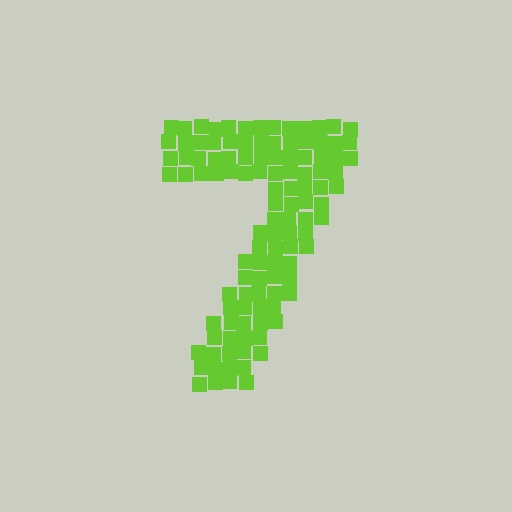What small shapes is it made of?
It is made of small squares.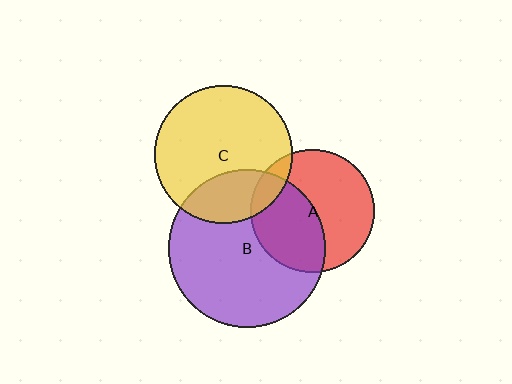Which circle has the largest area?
Circle B (purple).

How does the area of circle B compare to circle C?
Approximately 1.3 times.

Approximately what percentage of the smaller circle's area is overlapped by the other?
Approximately 10%.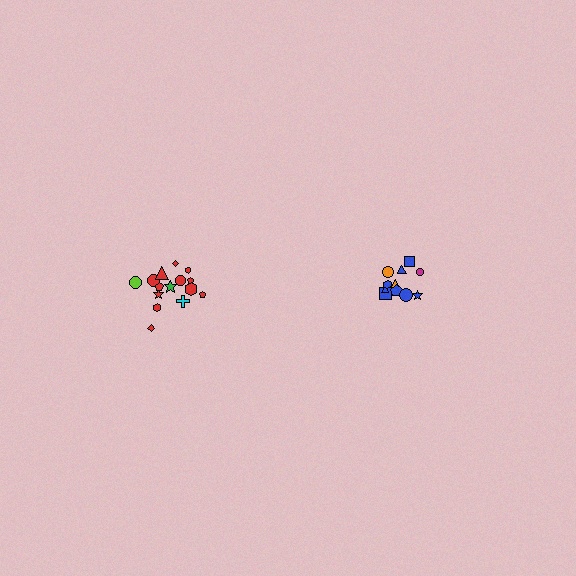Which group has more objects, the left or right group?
The left group.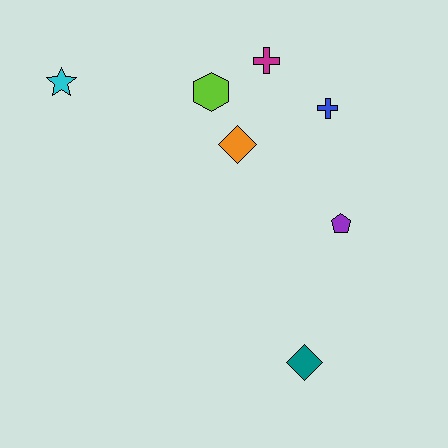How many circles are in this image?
There are no circles.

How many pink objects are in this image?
There are no pink objects.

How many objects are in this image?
There are 7 objects.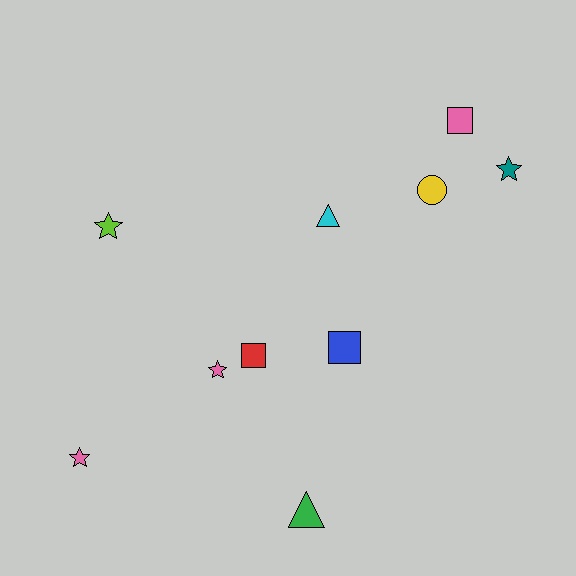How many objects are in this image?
There are 10 objects.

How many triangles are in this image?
There are 2 triangles.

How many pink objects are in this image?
There are 3 pink objects.